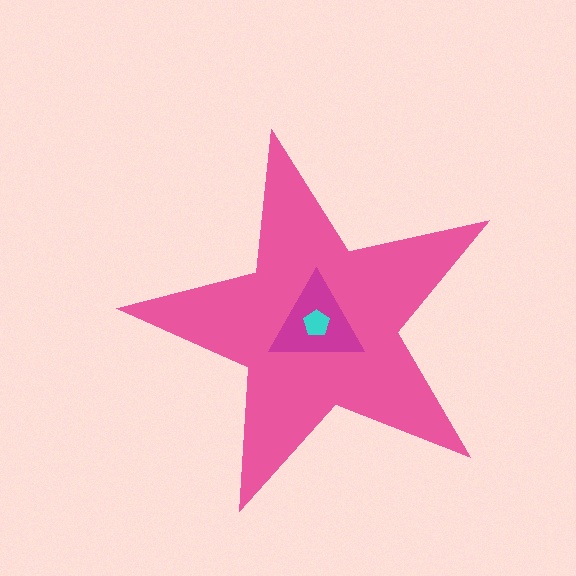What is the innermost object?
The cyan pentagon.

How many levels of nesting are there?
3.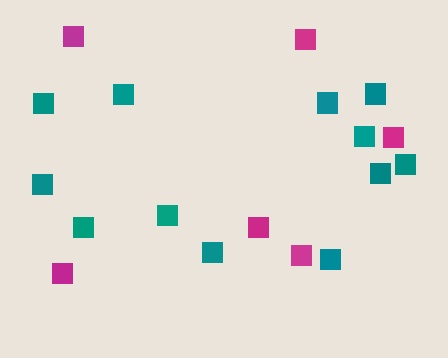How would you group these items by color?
There are 2 groups: one group of teal squares (12) and one group of magenta squares (6).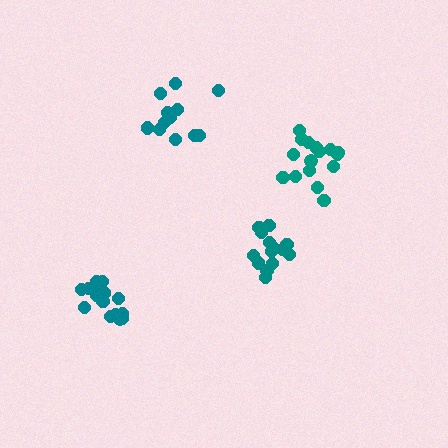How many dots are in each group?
Group 1: 14 dots, Group 2: 17 dots, Group 3: 15 dots, Group 4: 12 dots (58 total).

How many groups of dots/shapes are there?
There are 4 groups.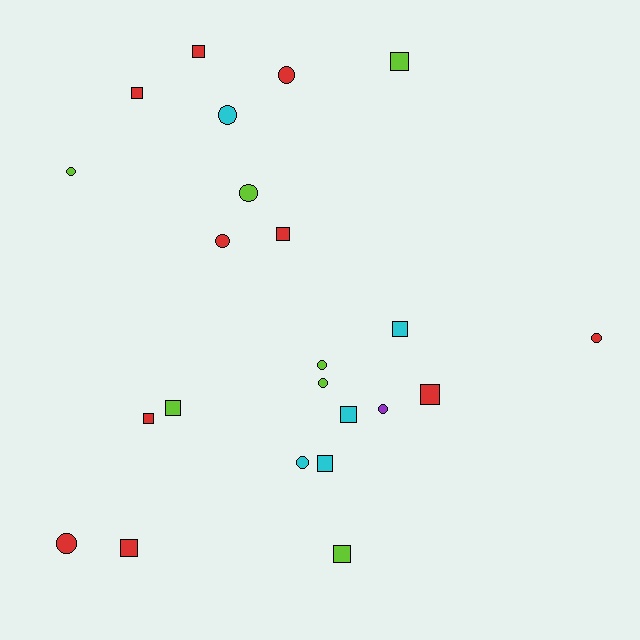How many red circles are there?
There are 4 red circles.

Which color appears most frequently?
Red, with 10 objects.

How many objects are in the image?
There are 23 objects.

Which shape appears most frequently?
Square, with 12 objects.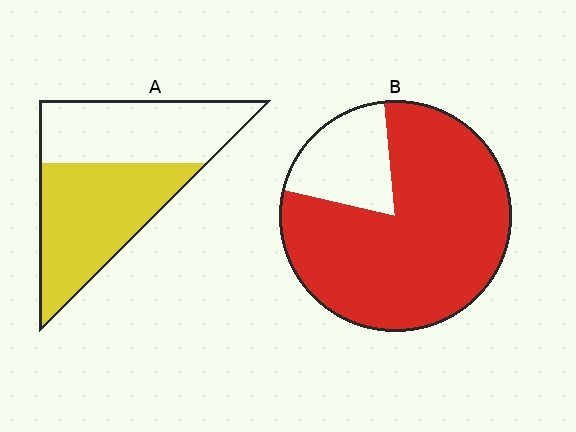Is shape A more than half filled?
Roughly half.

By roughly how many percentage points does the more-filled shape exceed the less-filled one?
By roughly 25 percentage points (B over A).